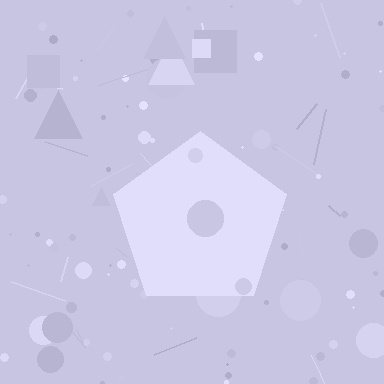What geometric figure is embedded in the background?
A pentagon is embedded in the background.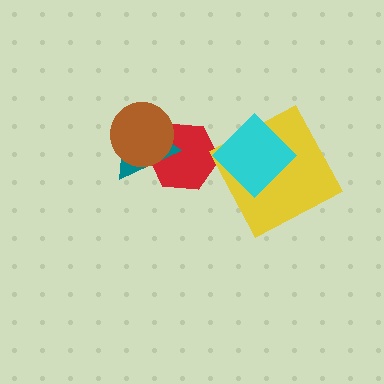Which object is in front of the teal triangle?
The brown circle is in front of the teal triangle.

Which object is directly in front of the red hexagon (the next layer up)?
The teal triangle is directly in front of the red hexagon.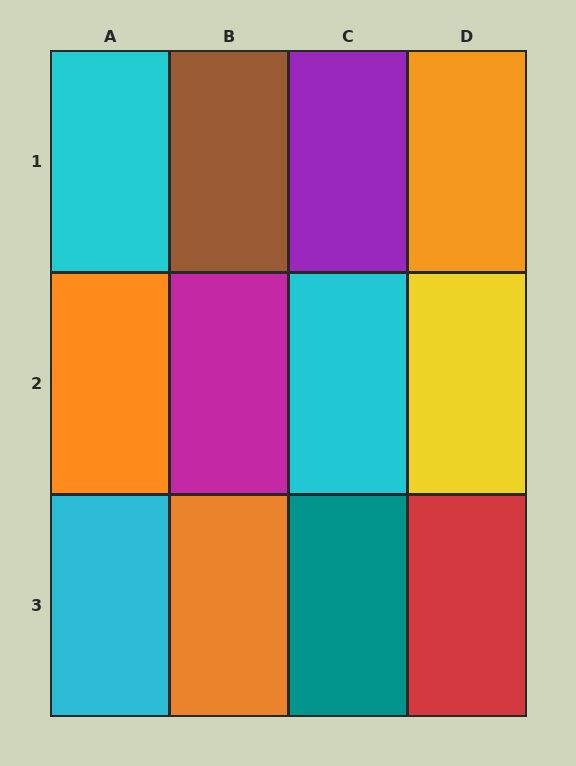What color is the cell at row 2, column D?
Yellow.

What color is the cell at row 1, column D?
Orange.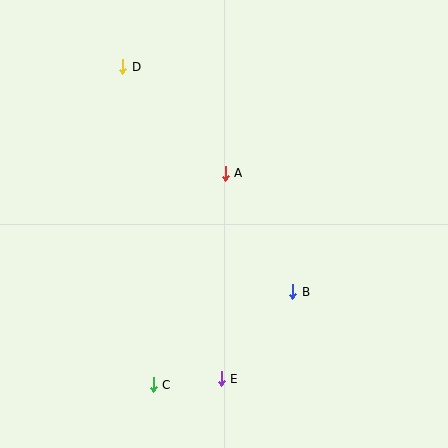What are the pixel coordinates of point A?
Point A is at (225, 173).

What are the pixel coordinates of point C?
Point C is at (153, 385).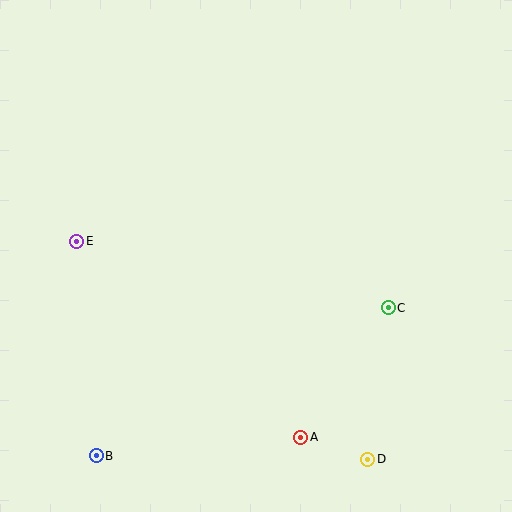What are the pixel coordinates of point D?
Point D is at (368, 459).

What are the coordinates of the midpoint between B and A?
The midpoint between B and A is at (198, 446).